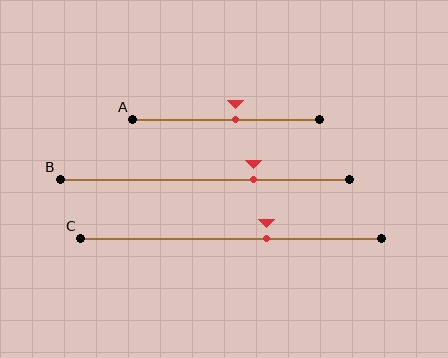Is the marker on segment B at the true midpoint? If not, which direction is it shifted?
No, the marker on segment B is shifted to the right by about 17% of the segment length.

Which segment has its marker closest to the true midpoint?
Segment A has its marker closest to the true midpoint.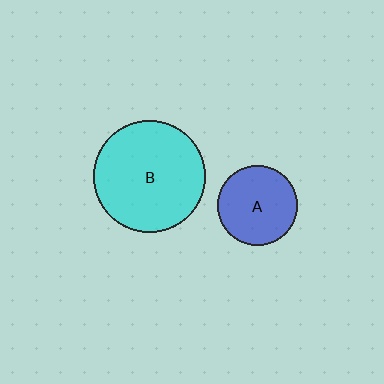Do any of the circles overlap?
No, none of the circles overlap.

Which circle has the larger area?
Circle B (cyan).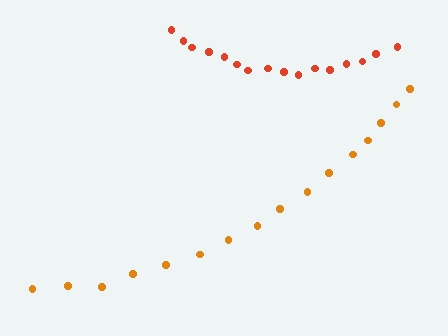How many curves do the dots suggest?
There are 2 distinct paths.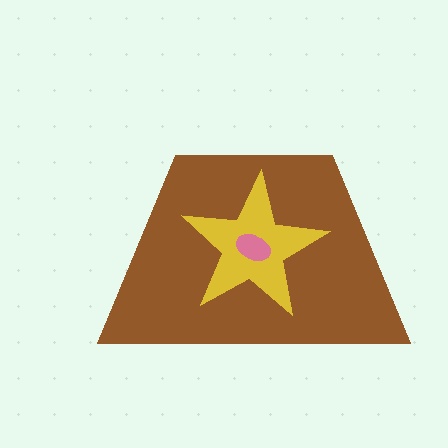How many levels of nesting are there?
3.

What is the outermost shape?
The brown trapezoid.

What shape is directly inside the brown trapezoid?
The yellow star.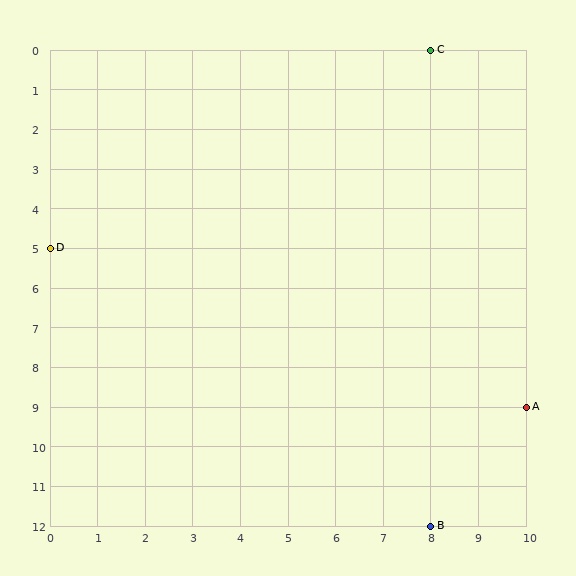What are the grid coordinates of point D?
Point D is at grid coordinates (0, 5).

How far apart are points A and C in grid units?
Points A and C are 2 columns and 9 rows apart (about 9.2 grid units diagonally).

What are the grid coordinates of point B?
Point B is at grid coordinates (8, 12).